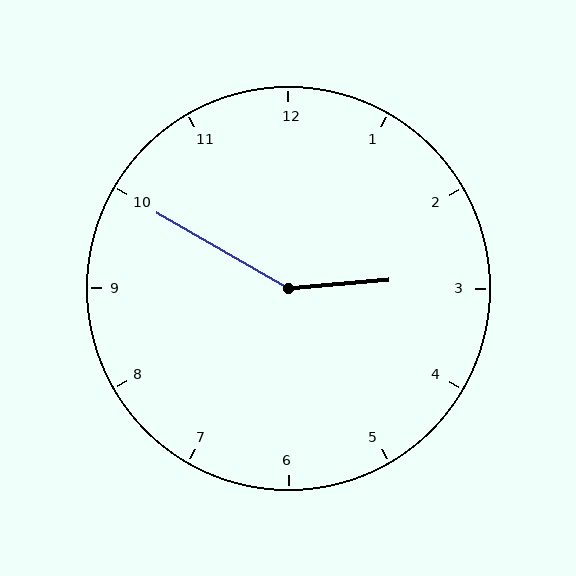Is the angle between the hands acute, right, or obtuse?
It is obtuse.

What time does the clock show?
2:50.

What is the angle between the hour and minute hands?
Approximately 145 degrees.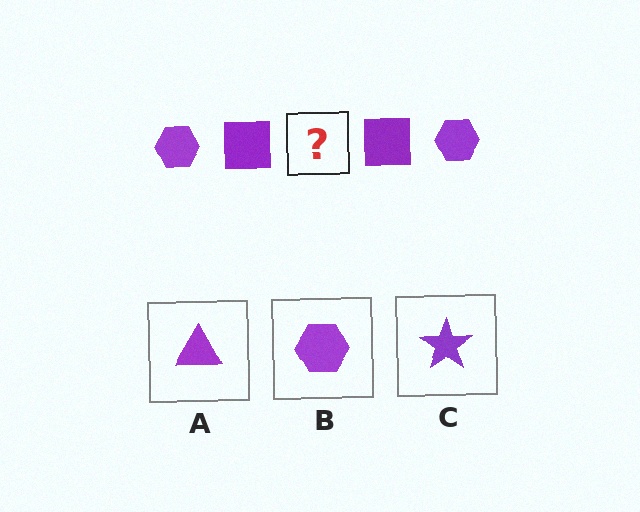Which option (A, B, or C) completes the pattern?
B.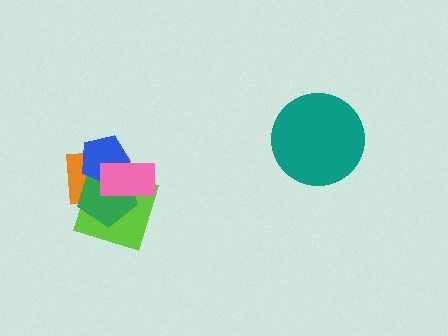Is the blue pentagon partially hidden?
Yes, it is partially covered by another shape.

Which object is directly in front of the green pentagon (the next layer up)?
The blue pentagon is directly in front of the green pentagon.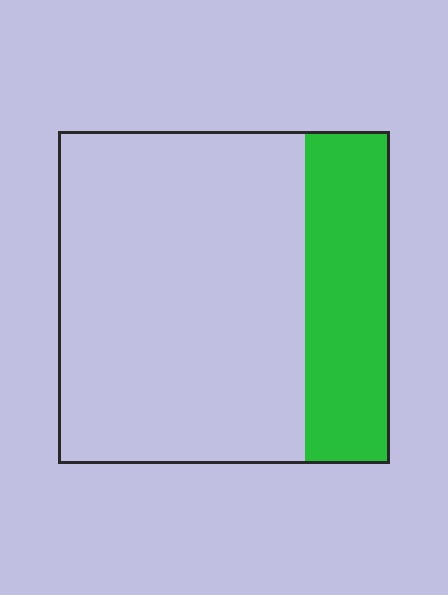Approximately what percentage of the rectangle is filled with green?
Approximately 25%.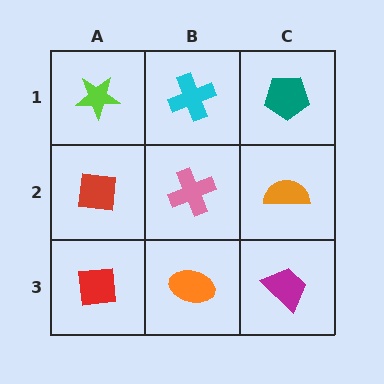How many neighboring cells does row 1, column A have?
2.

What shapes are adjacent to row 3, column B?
A pink cross (row 2, column B), a red square (row 3, column A), a magenta trapezoid (row 3, column C).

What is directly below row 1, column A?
A red square.